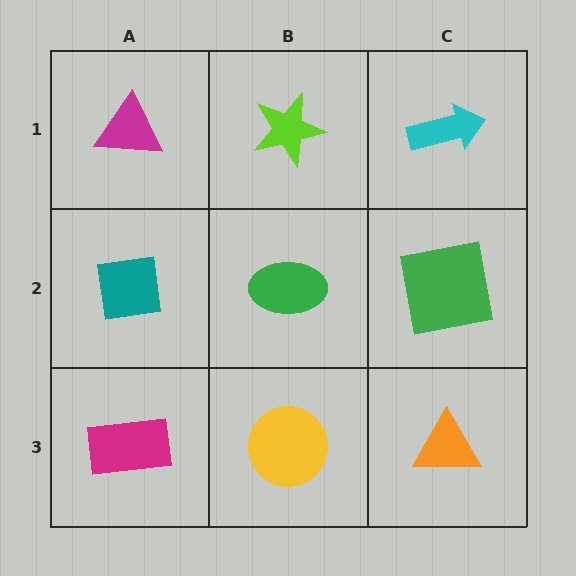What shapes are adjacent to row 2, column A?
A magenta triangle (row 1, column A), a magenta rectangle (row 3, column A), a green ellipse (row 2, column B).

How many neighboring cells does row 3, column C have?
2.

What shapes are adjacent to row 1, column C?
A green square (row 2, column C), a lime star (row 1, column B).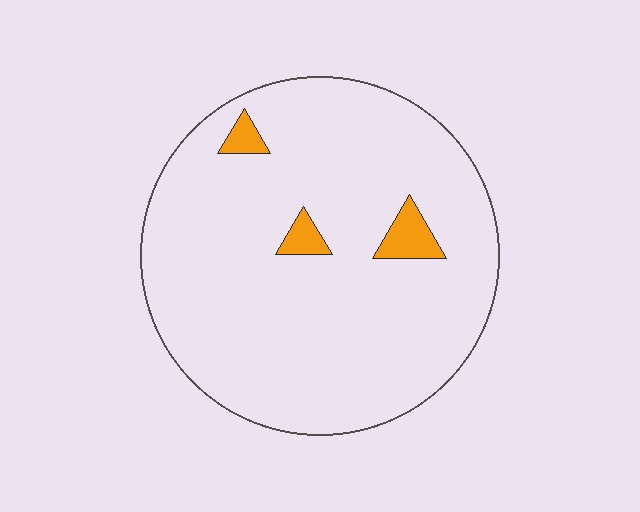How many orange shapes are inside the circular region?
3.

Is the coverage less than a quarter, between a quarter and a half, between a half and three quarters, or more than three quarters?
Less than a quarter.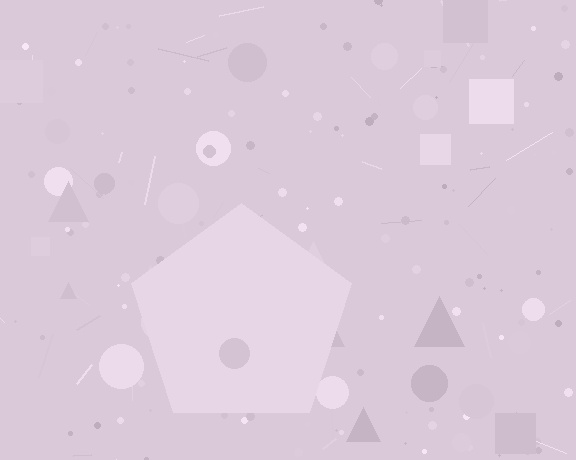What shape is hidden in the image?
A pentagon is hidden in the image.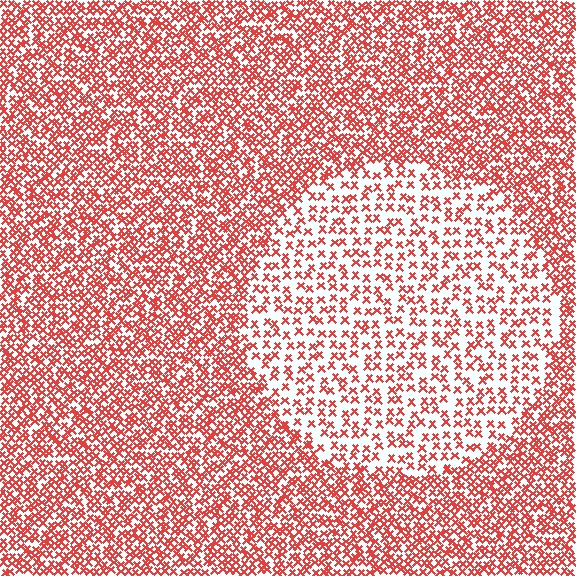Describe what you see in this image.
The image contains small red elements arranged at two different densities. A circle-shaped region is visible where the elements are less densely packed than the surrounding area.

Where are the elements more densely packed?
The elements are more densely packed outside the circle boundary.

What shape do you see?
I see a circle.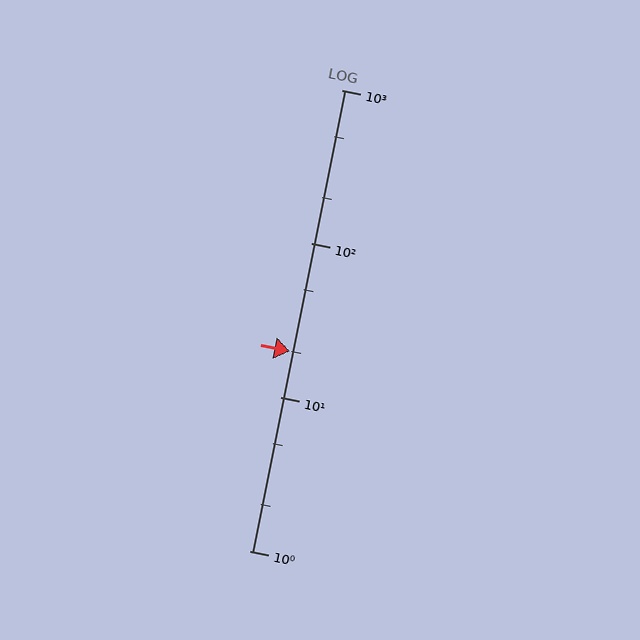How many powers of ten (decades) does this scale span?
The scale spans 3 decades, from 1 to 1000.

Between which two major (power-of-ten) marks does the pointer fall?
The pointer is between 10 and 100.